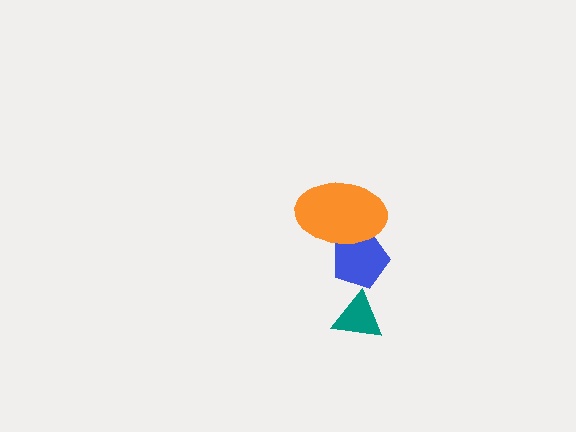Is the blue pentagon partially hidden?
Yes, it is partially covered by another shape.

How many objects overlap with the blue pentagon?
1 object overlaps with the blue pentagon.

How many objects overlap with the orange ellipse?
1 object overlaps with the orange ellipse.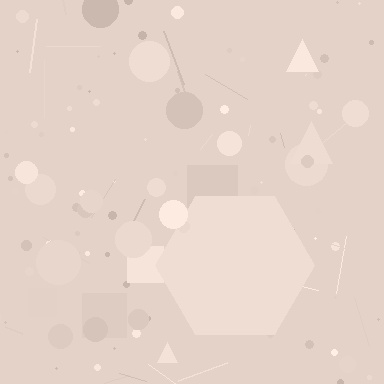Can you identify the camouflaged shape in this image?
The camouflaged shape is a hexagon.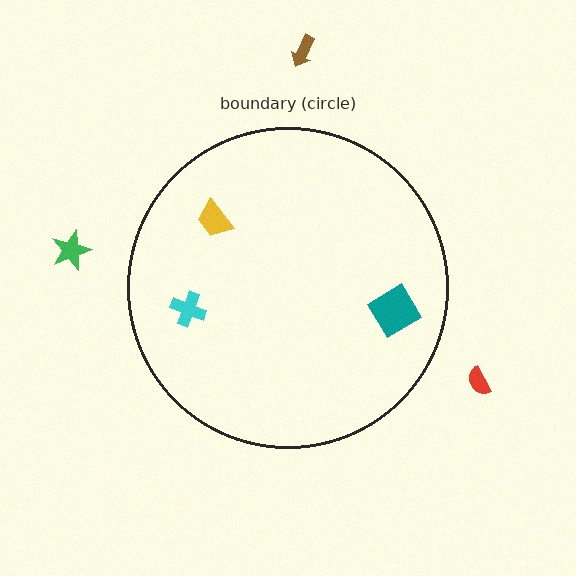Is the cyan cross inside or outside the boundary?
Inside.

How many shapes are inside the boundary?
3 inside, 3 outside.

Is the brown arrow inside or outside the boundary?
Outside.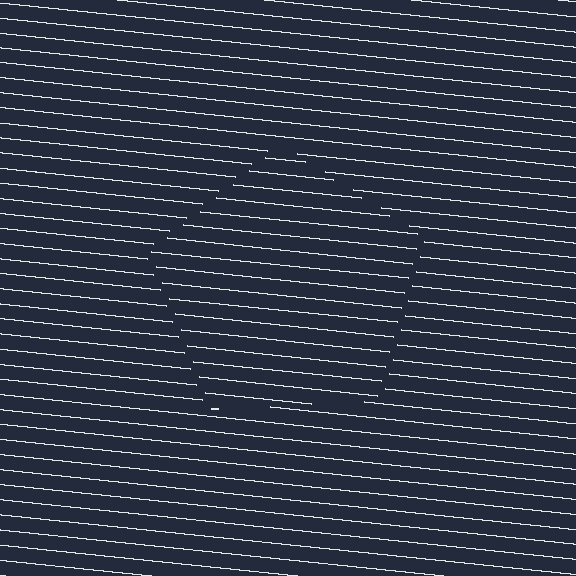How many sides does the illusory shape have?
5 sides — the line-ends trace a pentagon.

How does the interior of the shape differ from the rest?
The interior of the shape contains the same grating, shifted by half a period — the contour is defined by the phase discontinuity where line-ends from the inner and outer gratings abut.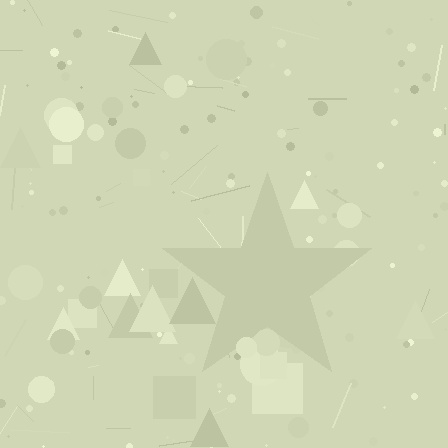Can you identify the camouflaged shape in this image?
The camouflaged shape is a star.